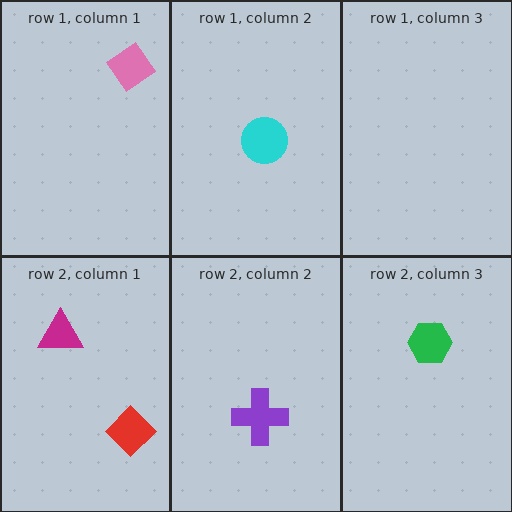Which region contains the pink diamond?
The row 1, column 1 region.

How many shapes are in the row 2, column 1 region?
2.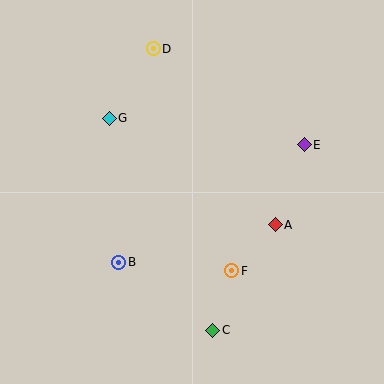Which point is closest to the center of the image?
Point F at (232, 271) is closest to the center.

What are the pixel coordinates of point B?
Point B is at (119, 262).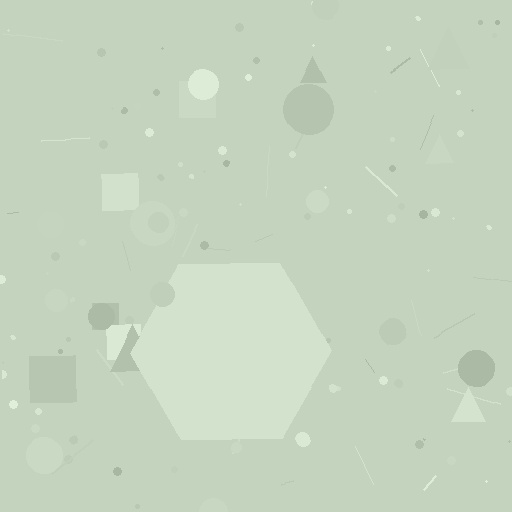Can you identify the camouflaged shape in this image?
The camouflaged shape is a hexagon.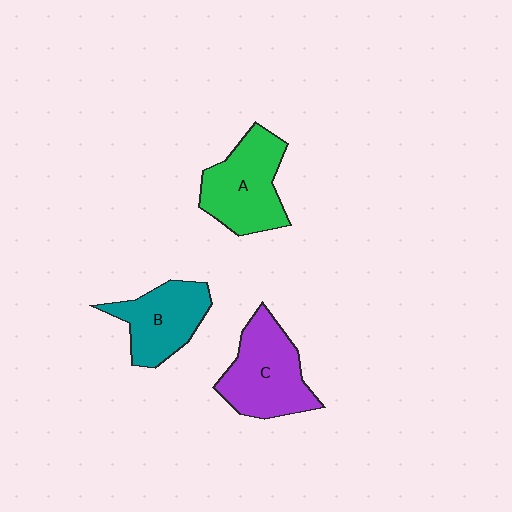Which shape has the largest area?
Shape C (purple).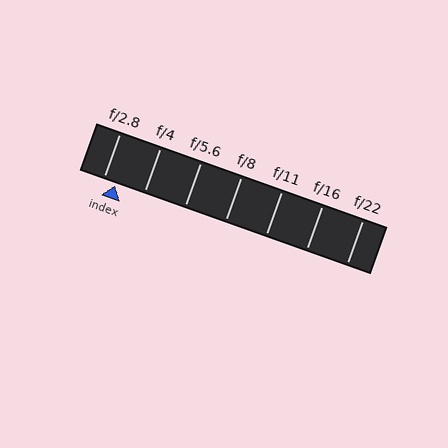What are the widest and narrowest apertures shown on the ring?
The widest aperture shown is f/2.8 and the narrowest is f/22.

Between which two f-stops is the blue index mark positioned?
The index mark is between f/2.8 and f/4.